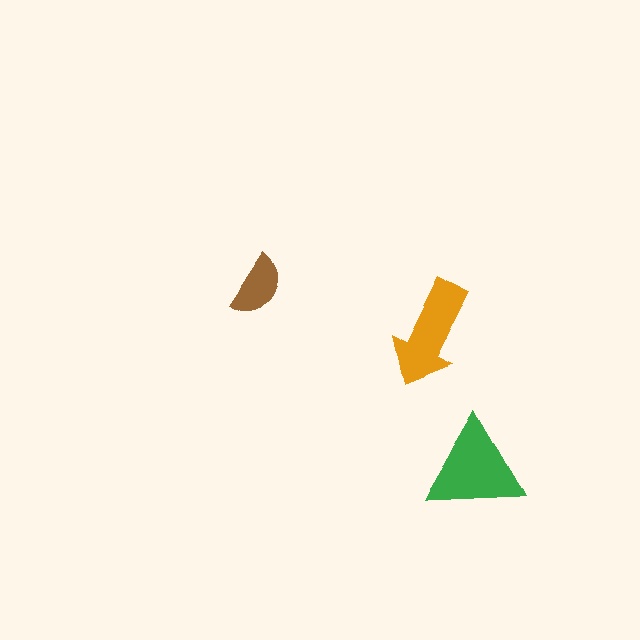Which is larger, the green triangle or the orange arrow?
The green triangle.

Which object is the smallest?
The brown semicircle.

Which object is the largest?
The green triangle.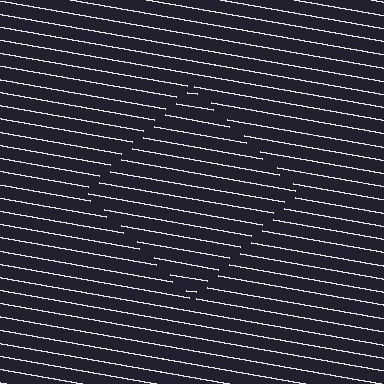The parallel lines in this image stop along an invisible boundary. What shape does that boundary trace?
An illusory square. The interior of the shape contains the same grating, shifted by half a period — the contour is defined by the phase discontinuity where line-ends from the inner and outer gratings abut.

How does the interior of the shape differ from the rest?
The interior of the shape contains the same grating, shifted by half a period — the contour is defined by the phase discontinuity where line-ends from the inner and outer gratings abut.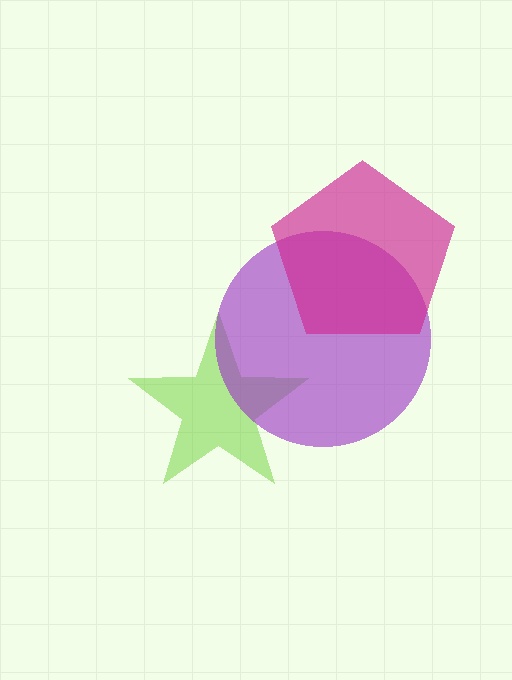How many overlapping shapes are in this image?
There are 3 overlapping shapes in the image.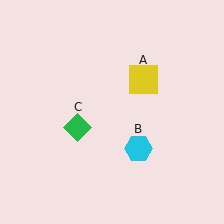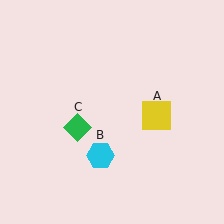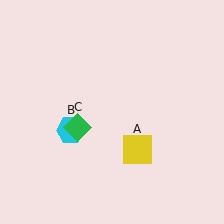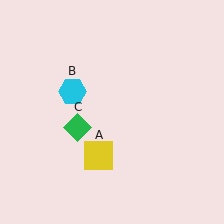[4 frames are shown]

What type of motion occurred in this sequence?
The yellow square (object A), cyan hexagon (object B) rotated clockwise around the center of the scene.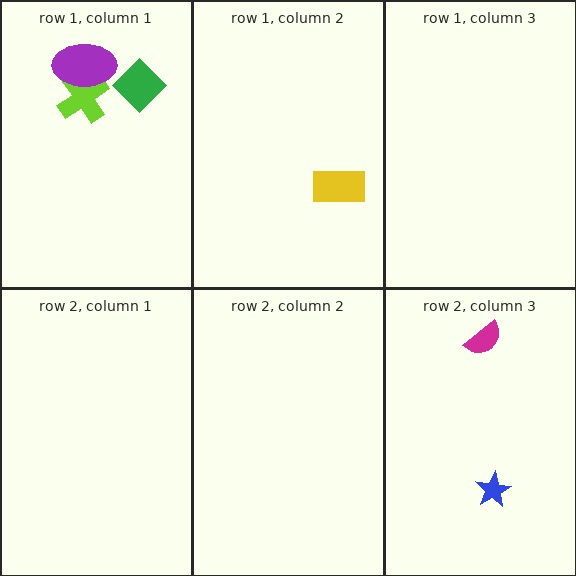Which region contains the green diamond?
The row 1, column 1 region.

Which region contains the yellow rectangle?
The row 1, column 2 region.